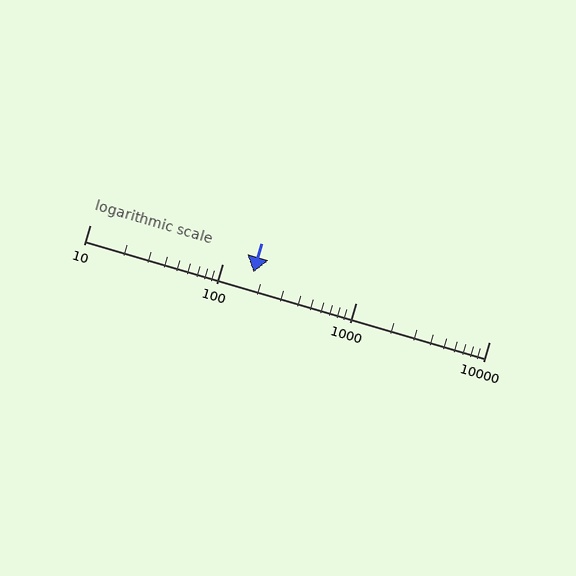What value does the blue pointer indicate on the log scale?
The pointer indicates approximately 170.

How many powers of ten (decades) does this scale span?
The scale spans 3 decades, from 10 to 10000.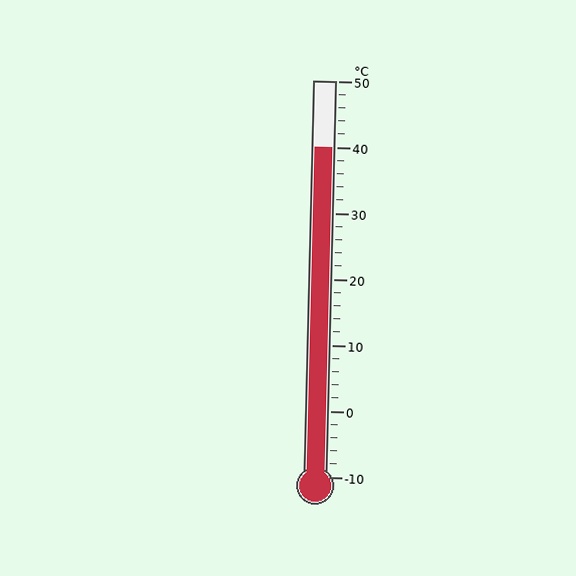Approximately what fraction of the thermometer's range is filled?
The thermometer is filled to approximately 85% of its range.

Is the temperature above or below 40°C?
The temperature is at 40°C.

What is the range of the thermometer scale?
The thermometer scale ranges from -10°C to 50°C.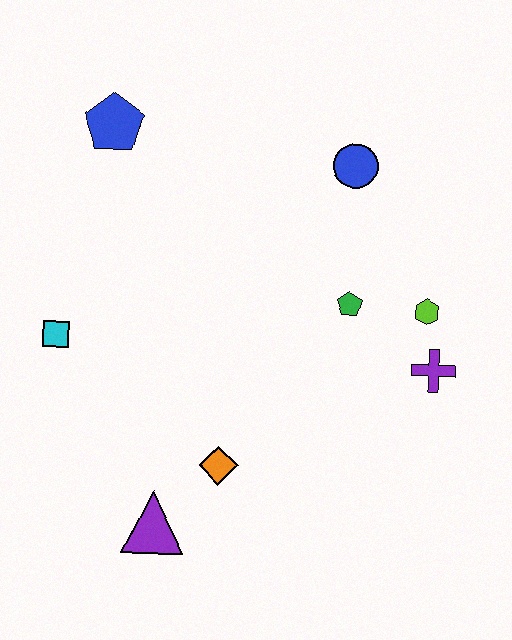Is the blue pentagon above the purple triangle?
Yes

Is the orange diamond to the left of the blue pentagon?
No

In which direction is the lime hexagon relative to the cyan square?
The lime hexagon is to the right of the cyan square.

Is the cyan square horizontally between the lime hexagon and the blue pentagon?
No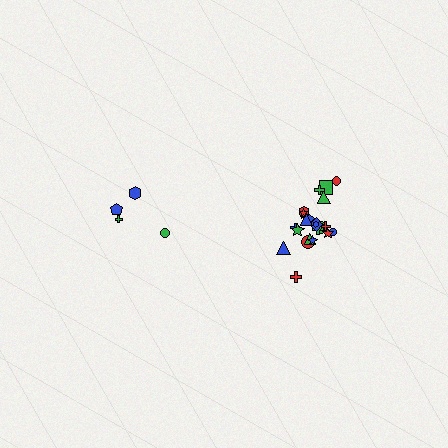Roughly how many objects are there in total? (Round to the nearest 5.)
Roughly 30 objects in total.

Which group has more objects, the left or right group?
The right group.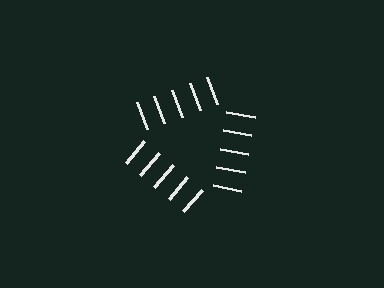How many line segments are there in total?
15 — 5 along each of the 3 edges.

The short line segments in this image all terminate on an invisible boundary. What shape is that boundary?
An illusory triangle — the line segments terminate on its edges but no continuous stroke is drawn.